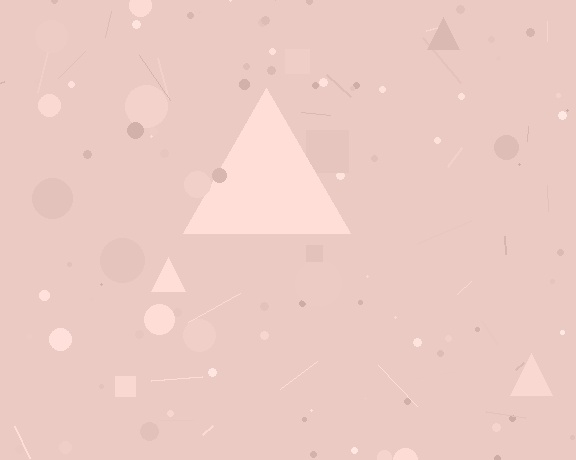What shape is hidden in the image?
A triangle is hidden in the image.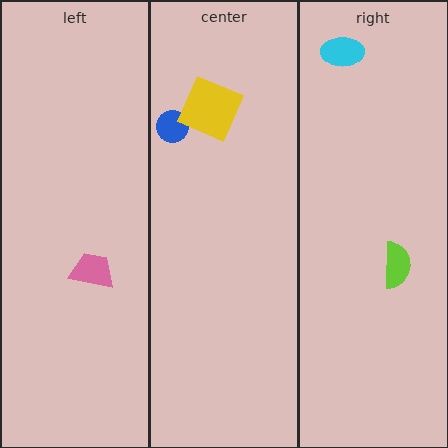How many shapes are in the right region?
2.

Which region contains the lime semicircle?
The right region.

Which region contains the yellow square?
The center region.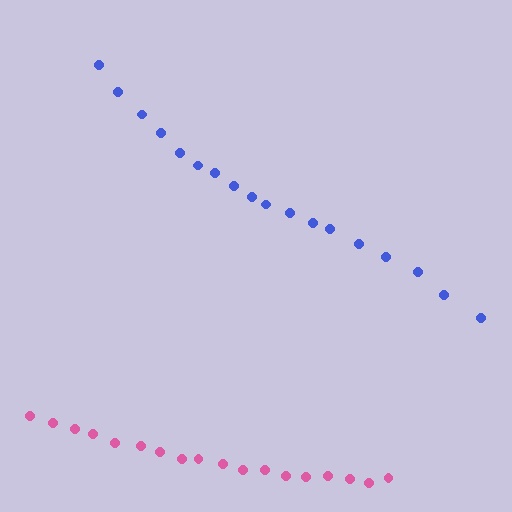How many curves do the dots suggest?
There are 2 distinct paths.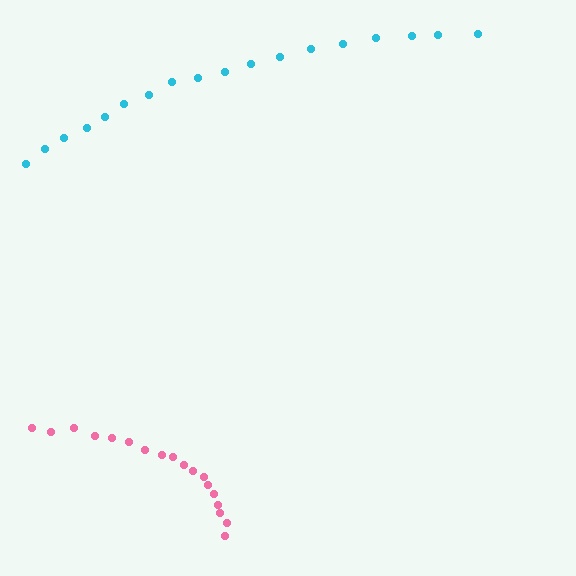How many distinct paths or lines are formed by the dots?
There are 2 distinct paths.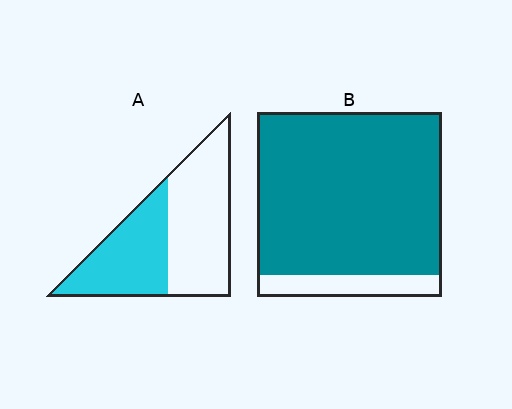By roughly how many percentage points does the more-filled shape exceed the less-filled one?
By roughly 45 percentage points (B over A).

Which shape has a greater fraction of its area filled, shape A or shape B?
Shape B.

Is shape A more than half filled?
No.